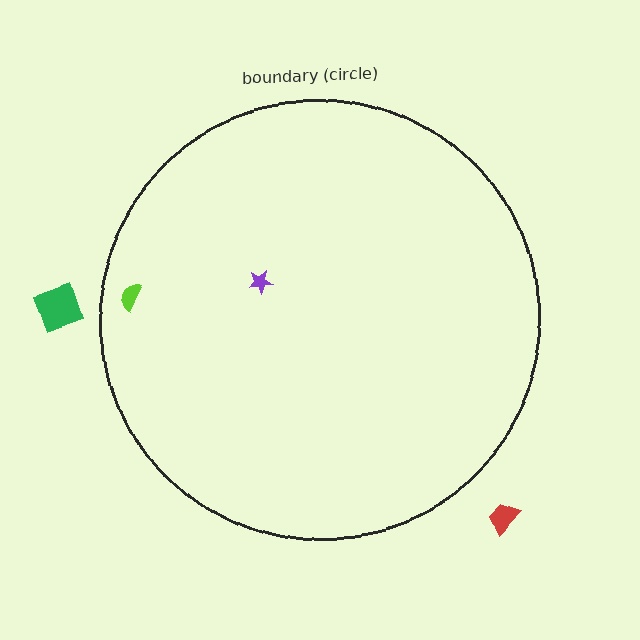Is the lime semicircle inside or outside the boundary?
Inside.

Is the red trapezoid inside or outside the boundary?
Outside.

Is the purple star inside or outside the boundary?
Inside.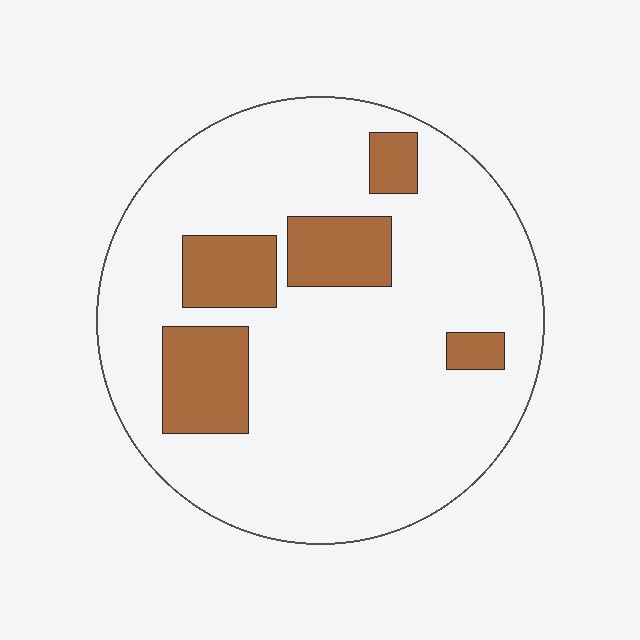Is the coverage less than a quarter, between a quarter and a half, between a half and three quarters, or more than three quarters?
Less than a quarter.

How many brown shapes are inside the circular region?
5.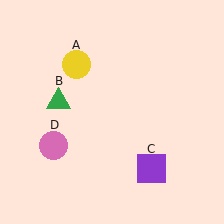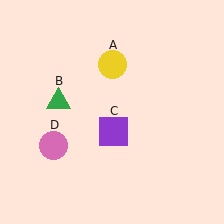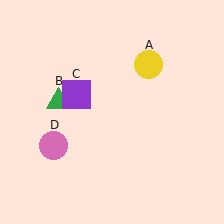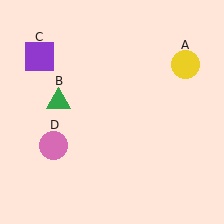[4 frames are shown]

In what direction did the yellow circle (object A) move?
The yellow circle (object A) moved right.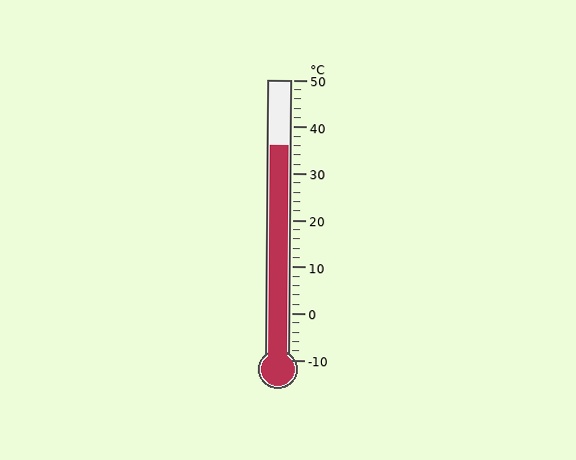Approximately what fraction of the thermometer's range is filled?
The thermometer is filled to approximately 75% of its range.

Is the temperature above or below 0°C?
The temperature is above 0°C.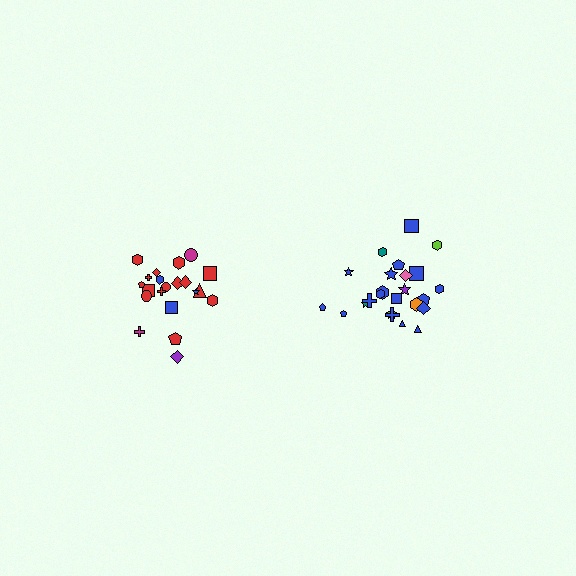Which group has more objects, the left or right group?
The right group.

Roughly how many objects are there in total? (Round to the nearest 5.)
Roughly 45 objects in total.